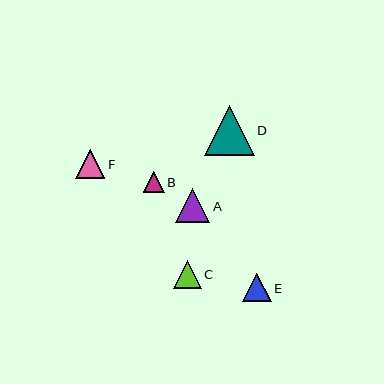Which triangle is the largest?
Triangle D is the largest with a size of approximately 50 pixels.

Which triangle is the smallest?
Triangle B is the smallest with a size of approximately 21 pixels.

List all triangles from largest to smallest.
From largest to smallest: D, A, F, E, C, B.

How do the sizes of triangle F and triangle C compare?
Triangle F and triangle C are approximately the same size.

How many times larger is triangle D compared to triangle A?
Triangle D is approximately 1.5 times the size of triangle A.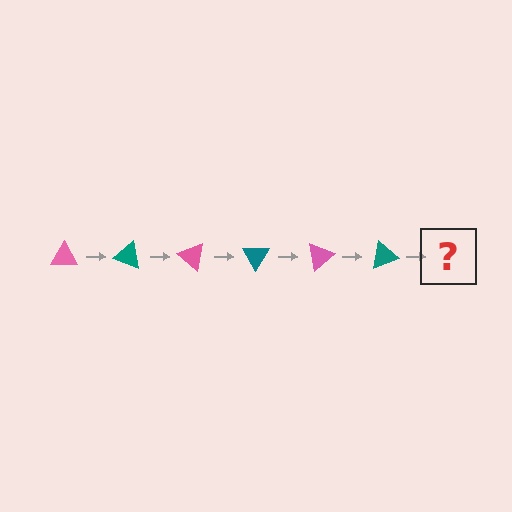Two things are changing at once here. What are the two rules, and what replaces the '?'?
The two rules are that it rotates 20 degrees each step and the color cycles through pink and teal. The '?' should be a pink triangle, rotated 120 degrees from the start.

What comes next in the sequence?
The next element should be a pink triangle, rotated 120 degrees from the start.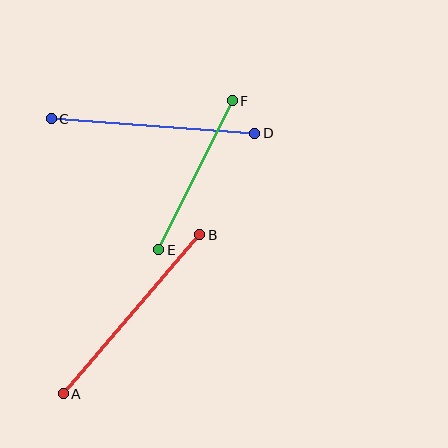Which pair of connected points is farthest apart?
Points A and B are farthest apart.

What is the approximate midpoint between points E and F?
The midpoint is at approximately (195, 175) pixels.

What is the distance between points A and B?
The distance is approximately 209 pixels.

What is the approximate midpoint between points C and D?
The midpoint is at approximately (153, 126) pixels.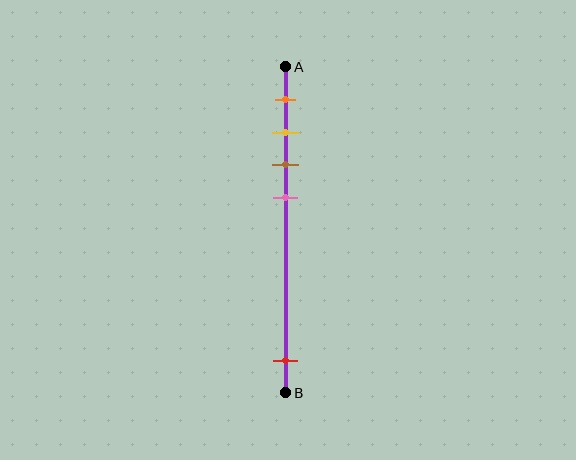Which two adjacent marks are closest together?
The yellow and brown marks are the closest adjacent pair.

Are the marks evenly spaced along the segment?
No, the marks are not evenly spaced.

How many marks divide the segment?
There are 5 marks dividing the segment.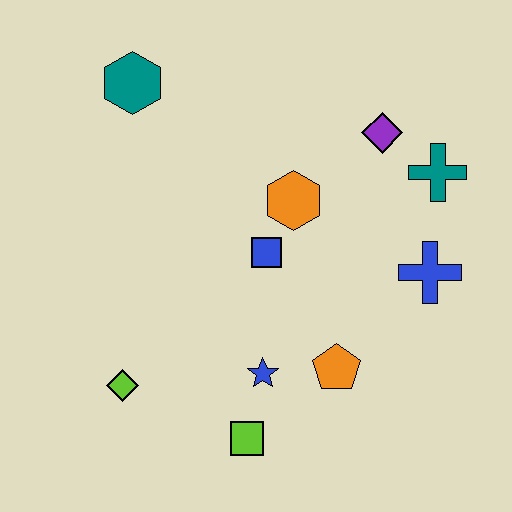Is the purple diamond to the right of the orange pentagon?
Yes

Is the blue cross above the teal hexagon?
No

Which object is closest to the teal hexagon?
The orange hexagon is closest to the teal hexagon.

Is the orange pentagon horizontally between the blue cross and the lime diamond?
Yes